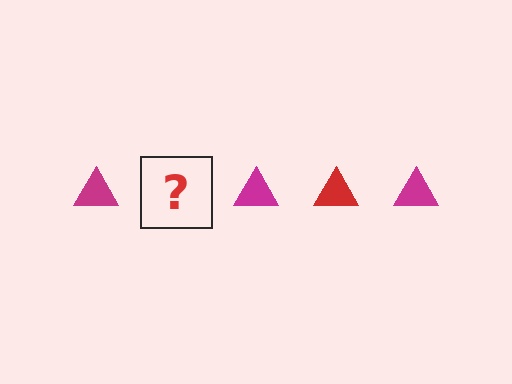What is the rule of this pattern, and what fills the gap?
The rule is that the pattern cycles through magenta, red triangles. The gap should be filled with a red triangle.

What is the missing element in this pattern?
The missing element is a red triangle.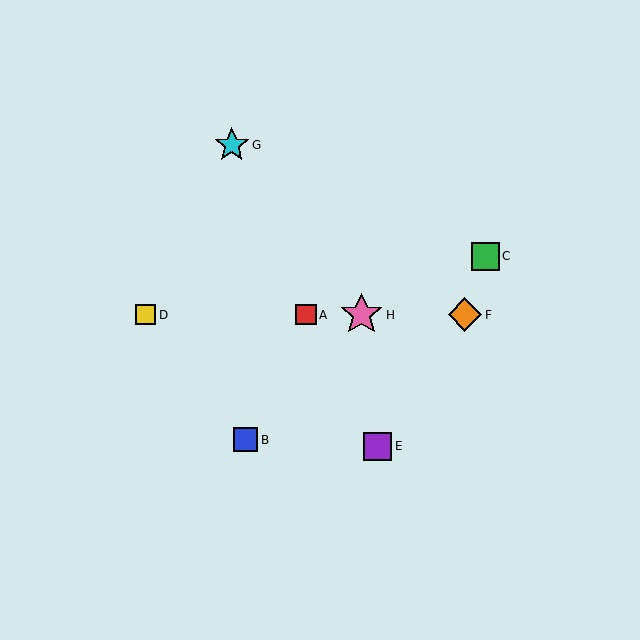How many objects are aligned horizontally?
4 objects (A, D, F, H) are aligned horizontally.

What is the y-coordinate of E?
Object E is at y≈446.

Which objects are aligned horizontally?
Objects A, D, F, H are aligned horizontally.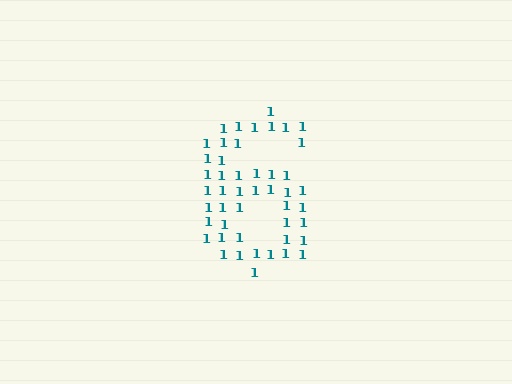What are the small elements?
The small elements are digit 1's.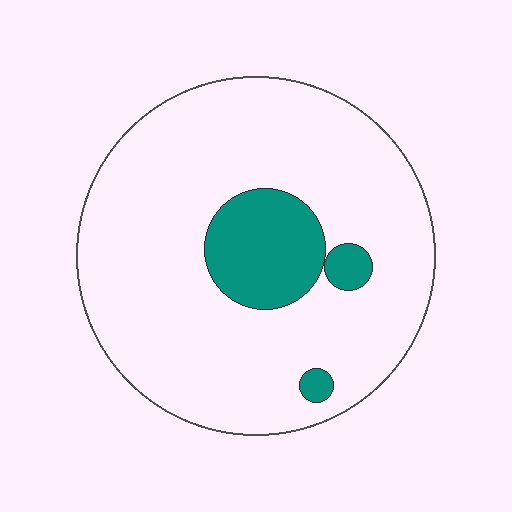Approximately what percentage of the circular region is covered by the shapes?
Approximately 15%.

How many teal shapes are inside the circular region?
3.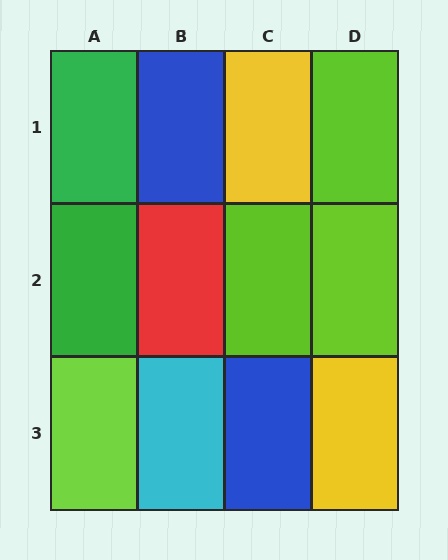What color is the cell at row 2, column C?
Lime.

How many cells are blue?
2 cells are blue.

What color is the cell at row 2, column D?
Lime.